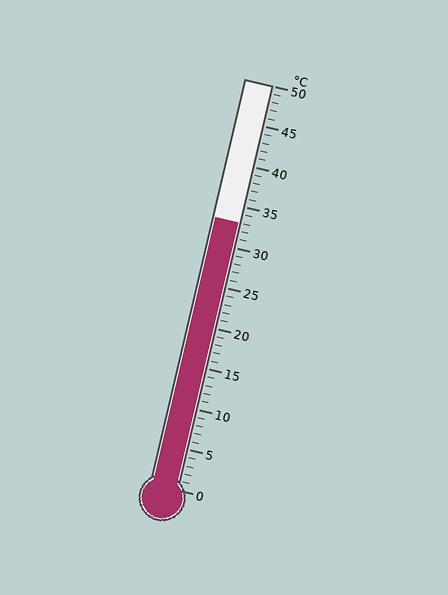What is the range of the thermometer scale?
The thermometer scale ranges from 0°C to 50°C.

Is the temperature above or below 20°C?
The temperature is above 20°C.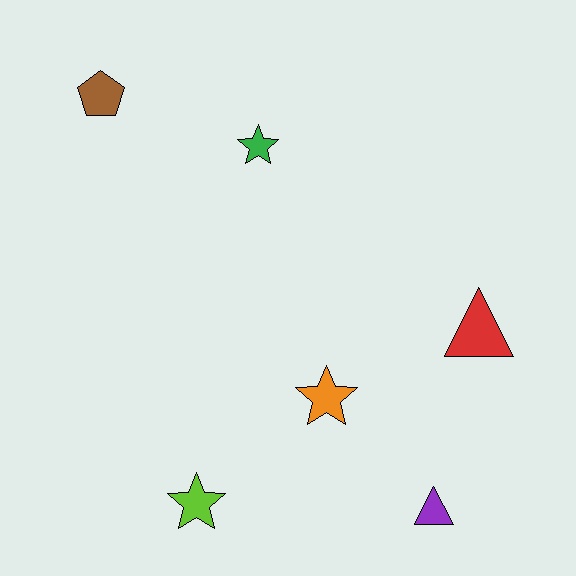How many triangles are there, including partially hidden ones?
There are 2 triangles.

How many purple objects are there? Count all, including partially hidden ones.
There is 1 purple object.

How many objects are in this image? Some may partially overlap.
There are 6 objects.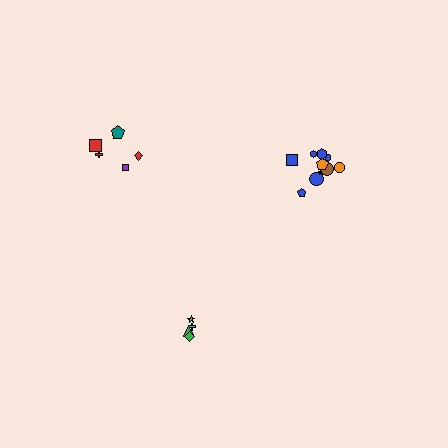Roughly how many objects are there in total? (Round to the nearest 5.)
Roughly 20 objects in total.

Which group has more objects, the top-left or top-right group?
The top-right group.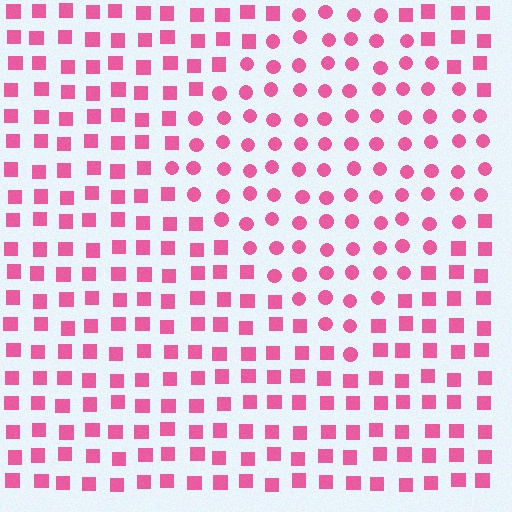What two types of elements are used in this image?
The image uses circles inside the diamond region and squares outside it.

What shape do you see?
I see a diamond.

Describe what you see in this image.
The image is filled with small pink elements arranged in a uniform grid. A diamond-shaped region contains circles, while the surrounding area contains squares. The boundary is defined purely by the change in element shape.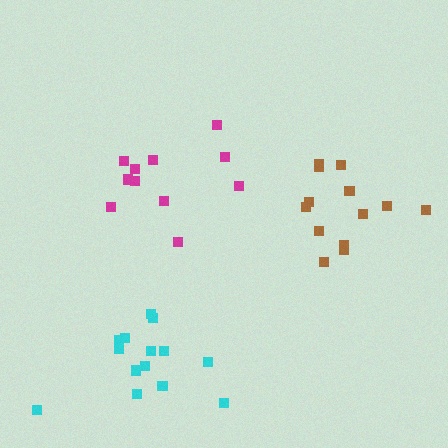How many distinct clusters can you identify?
There are 3 distinct clusters.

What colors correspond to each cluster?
The clusters are colored: magenta, cyan, brown.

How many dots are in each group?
Group 1: 11 dots, Group 2: 14 dots, Group 3: 13 dots (38 total).